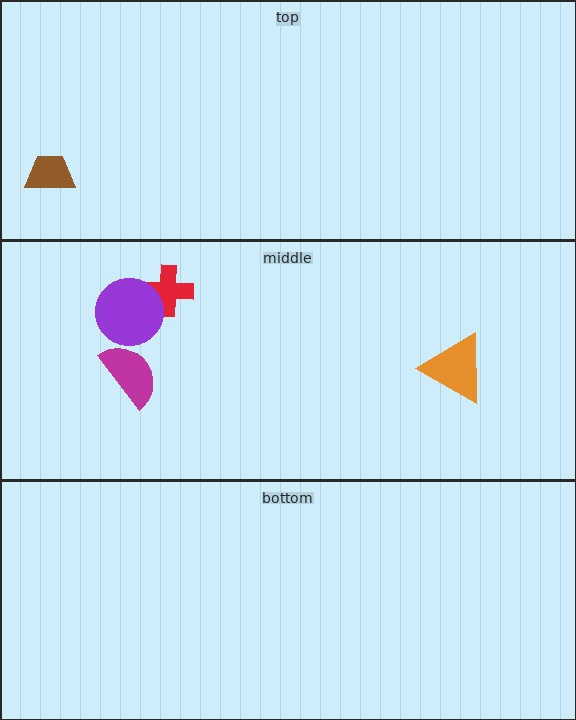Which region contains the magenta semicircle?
The middle region.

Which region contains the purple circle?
The middle region.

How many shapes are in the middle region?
4.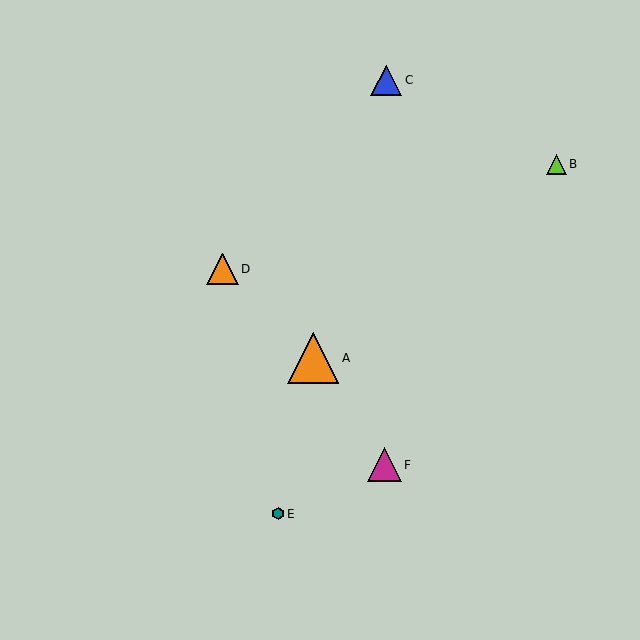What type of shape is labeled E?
Shape E is a teal hexagon.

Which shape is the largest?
The orange triangle (labeled A) is the largest.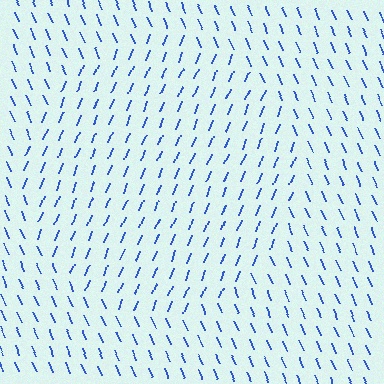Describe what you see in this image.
The image is filled with small blue line segments. A circle region in the image has lines oriented differently from the surrounding lines, creating a visible texture boundary.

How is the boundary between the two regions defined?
The boundary is defined purely by a change in line orientation (approximately 45 degrees difference). All lines are the same color and thickness.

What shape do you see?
I see a circle.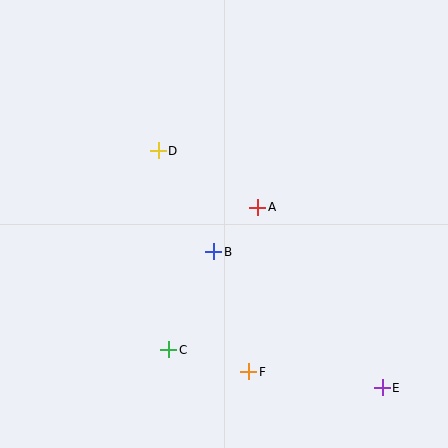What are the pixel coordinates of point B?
Point B is at (214, 252).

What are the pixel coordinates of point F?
Point F is at (249, 372).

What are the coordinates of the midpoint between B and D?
The midpoint between B and D is at (186, 201).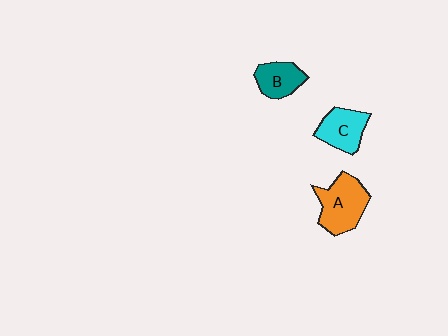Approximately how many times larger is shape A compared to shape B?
Approximately 1.6 times.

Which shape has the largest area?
Shape A (orange).